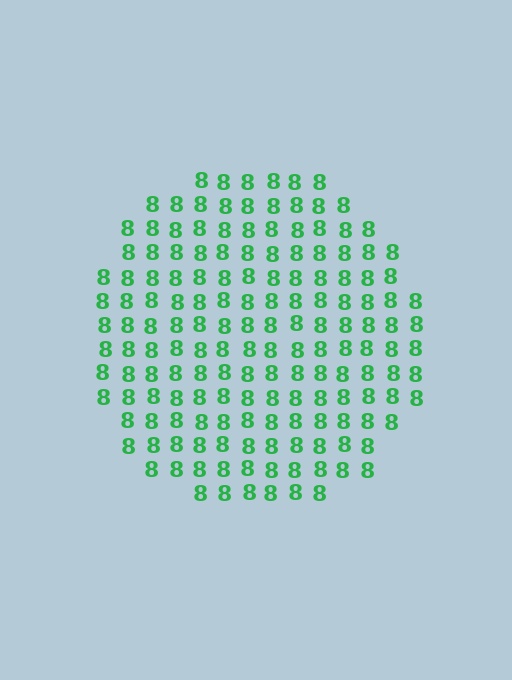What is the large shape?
The large shape is a circle.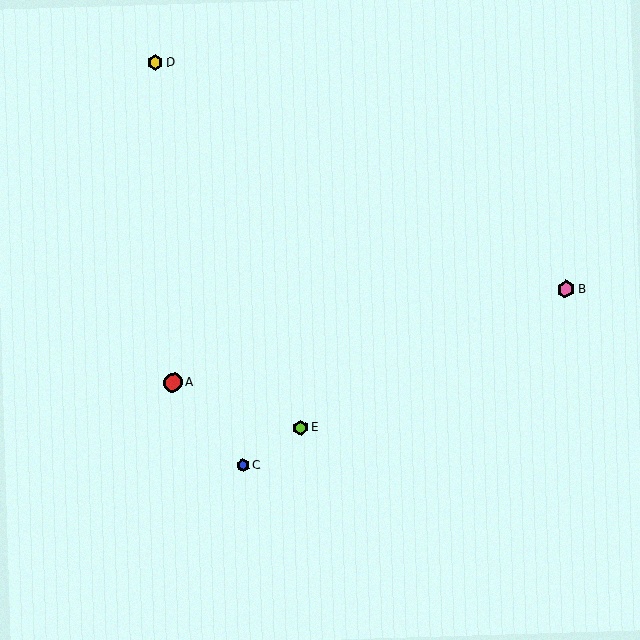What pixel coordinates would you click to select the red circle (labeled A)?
Click at (173, 383) to select the red circle A.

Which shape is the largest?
The red circle (labeled A) is the largest.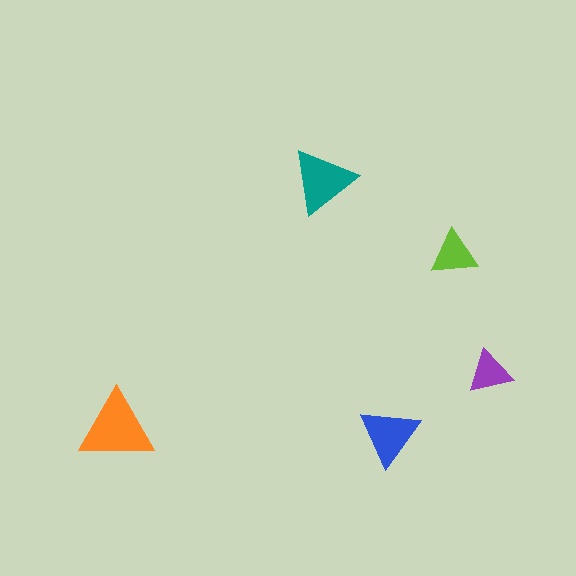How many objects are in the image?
There are 5 objects in the image.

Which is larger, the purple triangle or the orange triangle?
The orange one.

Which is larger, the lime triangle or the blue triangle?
The blue one.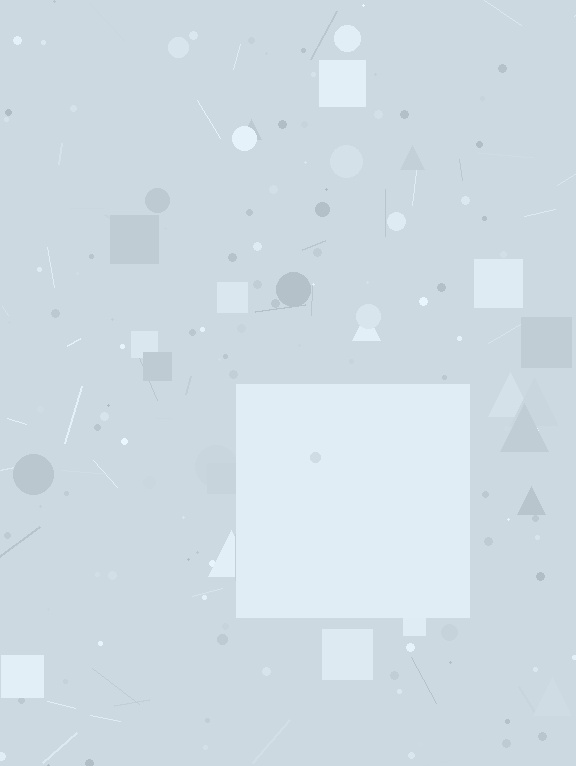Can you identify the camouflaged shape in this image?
The camouflaged shape is a square.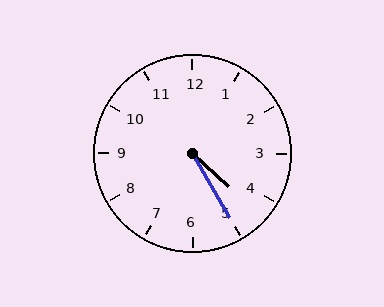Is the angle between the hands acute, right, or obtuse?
It is acute.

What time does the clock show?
4:25.